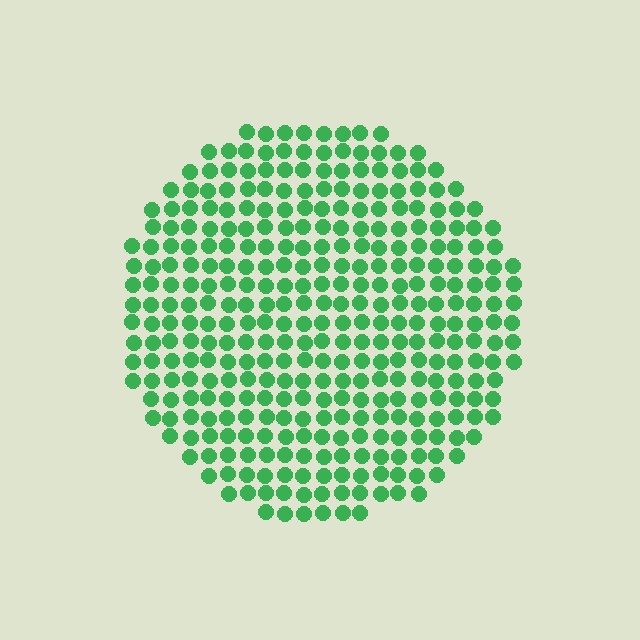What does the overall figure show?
The overall figure shows a circle.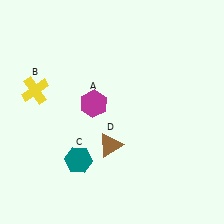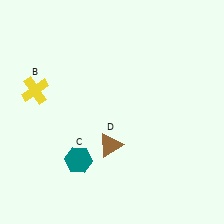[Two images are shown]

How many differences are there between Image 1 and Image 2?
There is 1 difference between the two images.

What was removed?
The magenta hexagon (A) was removed in Image 2.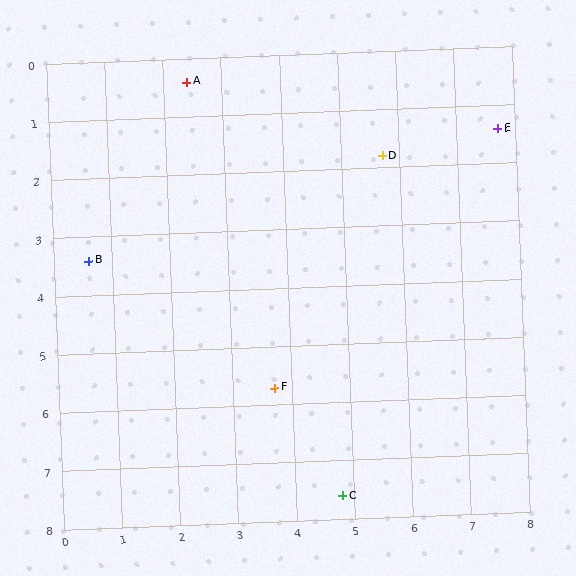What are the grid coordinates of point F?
Point F is at approximately (3.7, 5.7).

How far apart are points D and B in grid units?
Points D and B are about 5.3 grid units apart.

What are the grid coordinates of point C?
Point C is at approximately (4.8, 7.6).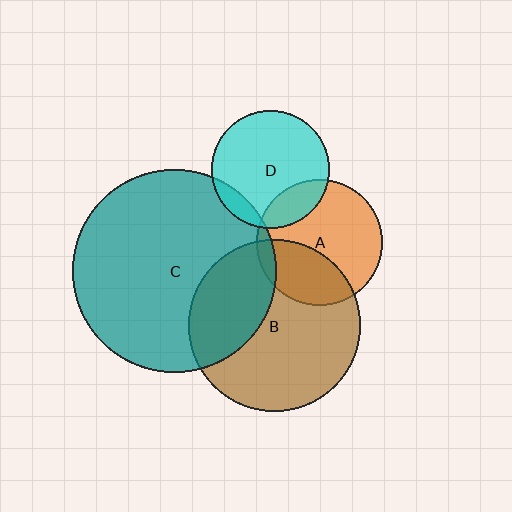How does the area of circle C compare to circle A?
Approximately 2.6 times.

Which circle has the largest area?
Circle C (teal).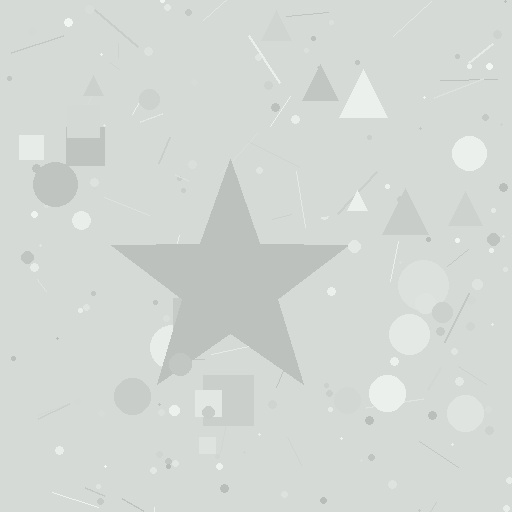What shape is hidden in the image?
A star is hidden in the image.